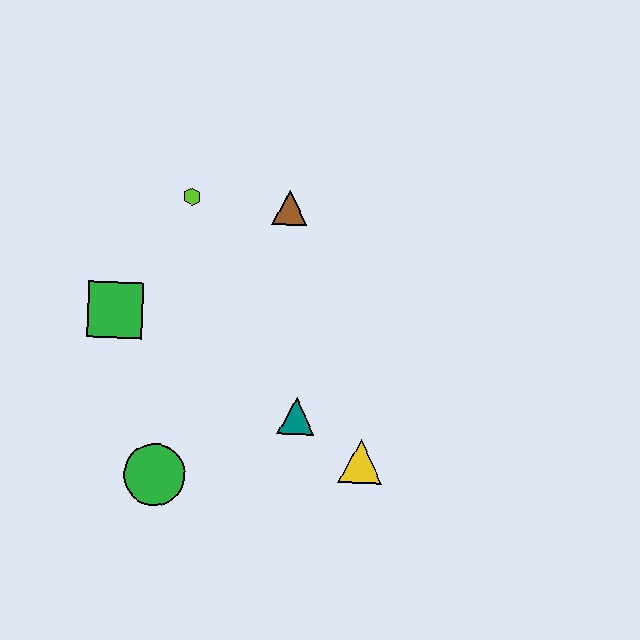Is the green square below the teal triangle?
No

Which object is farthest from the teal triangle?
The lime hexagon is farthest from the teal triangle.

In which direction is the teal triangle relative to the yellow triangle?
The teal triangle is to the left of the yellow triangle.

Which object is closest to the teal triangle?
The yellow triangle is closest to the teal triangle.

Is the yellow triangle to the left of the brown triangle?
No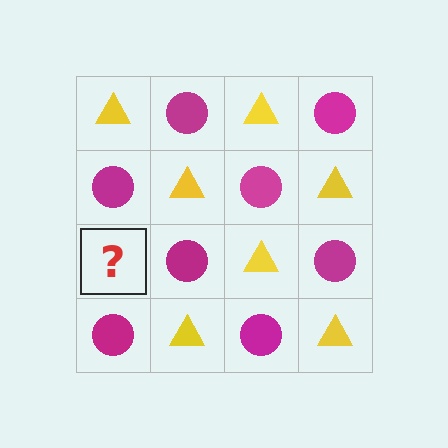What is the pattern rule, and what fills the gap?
The rule is that it alternates yellow triangle and magenta circle in a checkerboard pattern. The gap should be filled with a yellow triangle.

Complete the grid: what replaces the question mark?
The question mark should be replaced with a yellow triangle.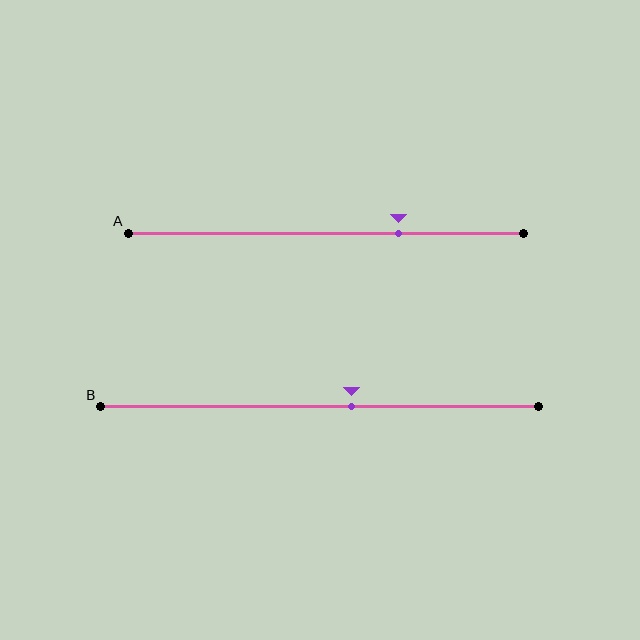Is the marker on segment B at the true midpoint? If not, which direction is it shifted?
No, the marker on segment B is shifted to the right by about 7% of the segment length.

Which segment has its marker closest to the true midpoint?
Segment B has its marker closest to the true midpoint.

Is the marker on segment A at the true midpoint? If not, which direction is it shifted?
No, the marker on segment A is shifted to the right by about 18% of the segment length.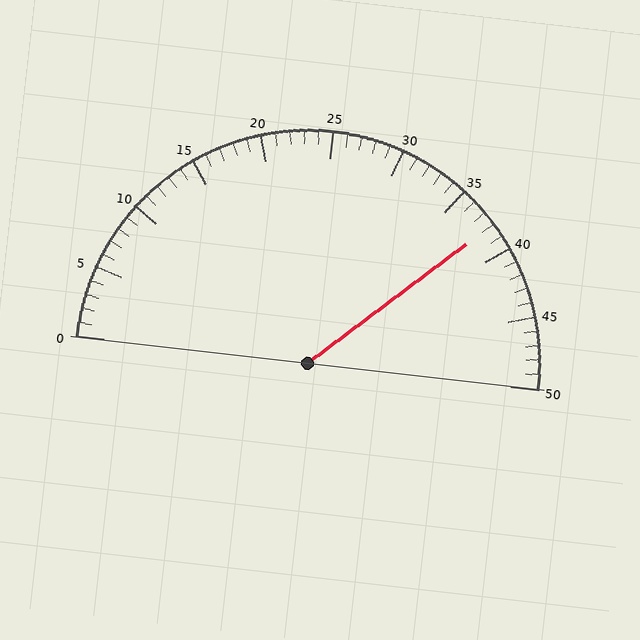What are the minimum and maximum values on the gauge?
The gauge ranges from 0 to 50.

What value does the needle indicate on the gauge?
The needle indicates approximately 38.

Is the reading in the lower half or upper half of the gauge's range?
The reading is in the upper half of the range (0 to 50).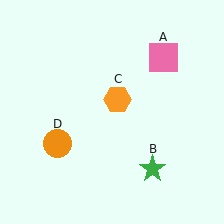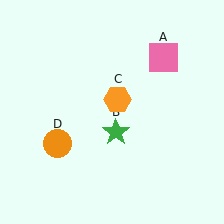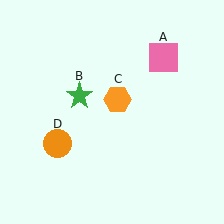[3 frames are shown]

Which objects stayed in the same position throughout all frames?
Pink square (object A) and orange hexagon (object C) and orange circle (object D) remained stationary.